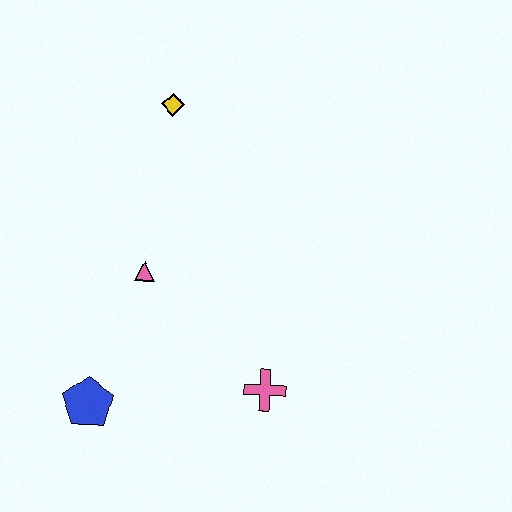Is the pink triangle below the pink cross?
No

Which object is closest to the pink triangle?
The blue pentagon is closest to the pink triangle.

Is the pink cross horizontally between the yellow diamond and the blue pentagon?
No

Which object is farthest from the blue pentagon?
The yellow diamond is farthest from the blue pentagon.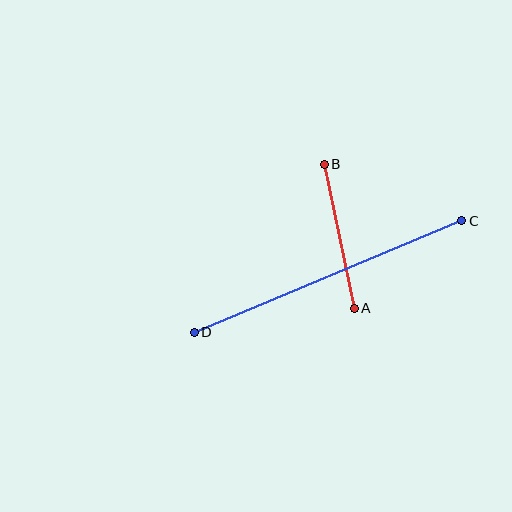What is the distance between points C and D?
The distance is approximately 290 pixels.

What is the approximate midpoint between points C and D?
The midpoint is at approximately (328, 276) pixels.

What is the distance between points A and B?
The distance is approximately 147 pixels.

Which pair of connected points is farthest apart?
Points C and D are farthest apart.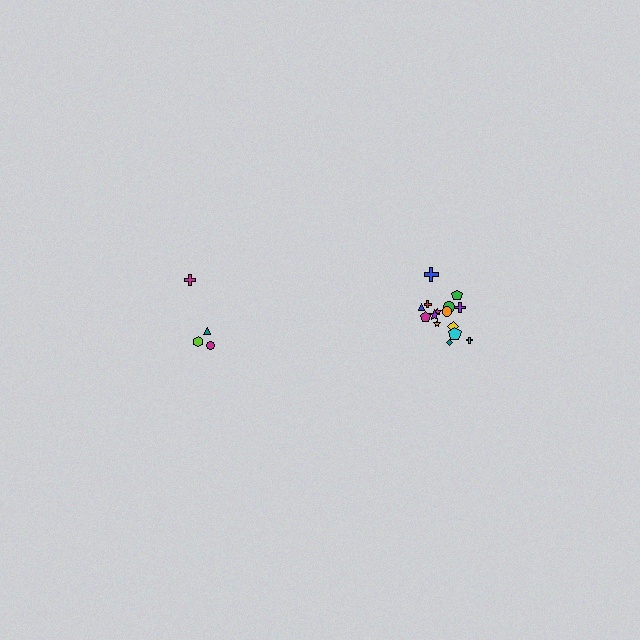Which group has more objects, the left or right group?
The right group.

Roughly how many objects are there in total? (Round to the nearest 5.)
Roughly 20 objects in total.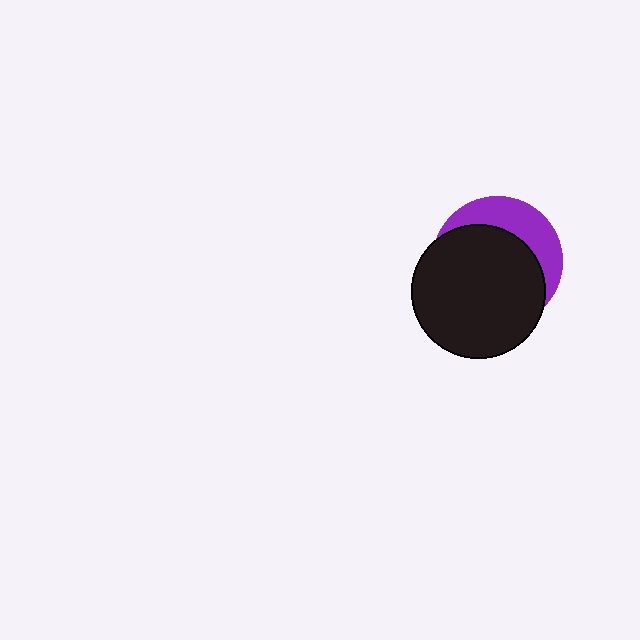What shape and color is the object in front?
The object in front is a black circle.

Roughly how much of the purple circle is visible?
A small part of it is visible (roughly 31%).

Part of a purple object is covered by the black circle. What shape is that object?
It is a circle.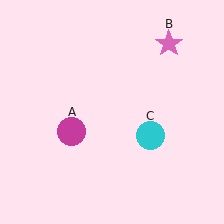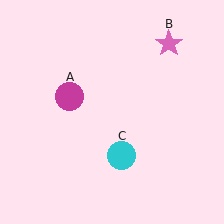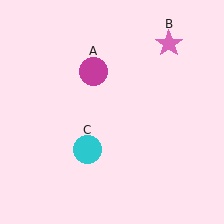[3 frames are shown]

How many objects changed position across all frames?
2 objects changed position: magenta circle (object A), cyan circle (object C).